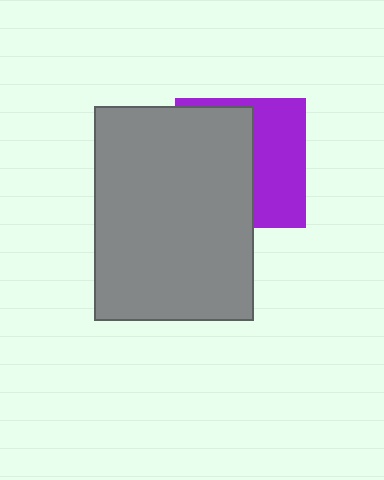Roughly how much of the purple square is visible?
A small part of it is visible (roughly 44%).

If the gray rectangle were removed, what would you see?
You would see the complete purple square.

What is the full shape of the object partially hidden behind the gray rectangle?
The partially hidden object is a purple square.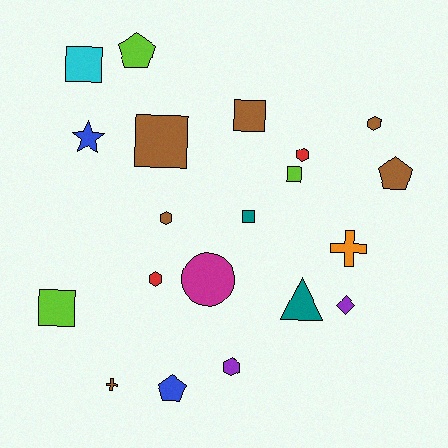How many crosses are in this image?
There are 2 crosses.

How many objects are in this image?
There are 20 objects.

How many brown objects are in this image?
There are 6 brown objects.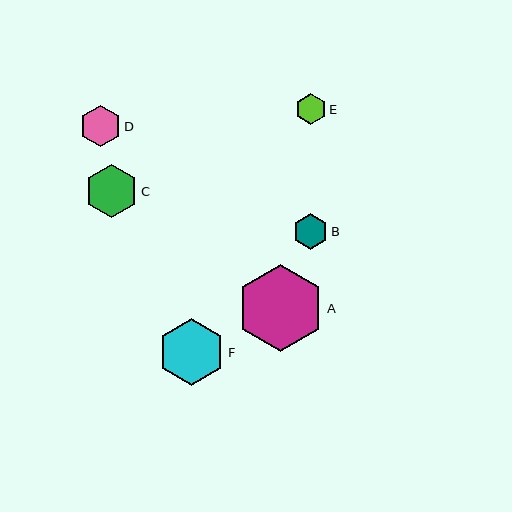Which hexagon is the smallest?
Hexagon E is the smallest with a size of approximately 31 pixels.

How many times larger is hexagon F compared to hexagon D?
Hexagon F is approximately 1.6 times the size of hexagon D.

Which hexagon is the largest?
Hexagon A is the largest with a size of approximately 87 pixels.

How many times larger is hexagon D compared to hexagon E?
Hexagon D is approximately 1.3 times the size of hexagon E.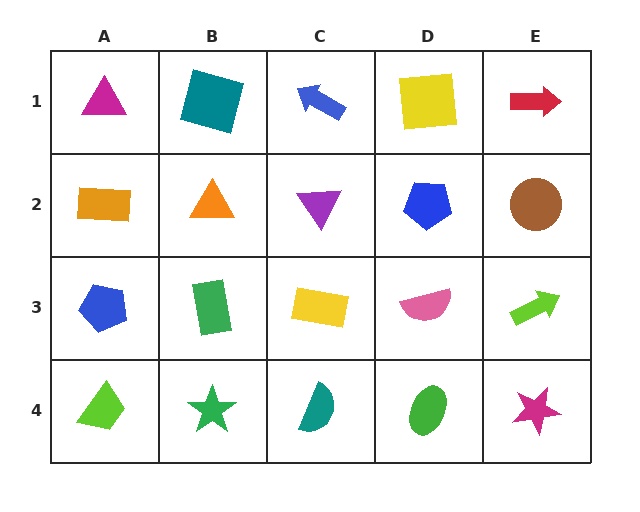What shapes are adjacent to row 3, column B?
An orange triangle (row 2, column B), a green star (row 4, column B), a blue pentagon (row 3, column A), a yellow rectangle (row 3, column C).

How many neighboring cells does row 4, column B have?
3.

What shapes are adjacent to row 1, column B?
An orange triangle (row 2, column B), a magenta triangle (row 1, column A), a blue arrow (row 1, column C).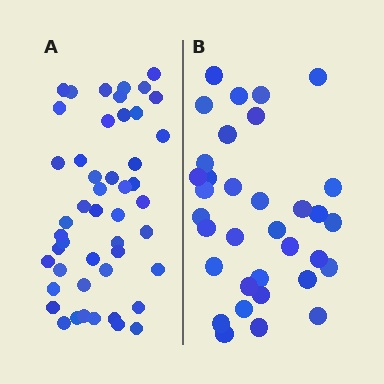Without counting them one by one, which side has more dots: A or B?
Region A (the left region) has more dots.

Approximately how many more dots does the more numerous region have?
Region A has approximately 15 more dots than region B.